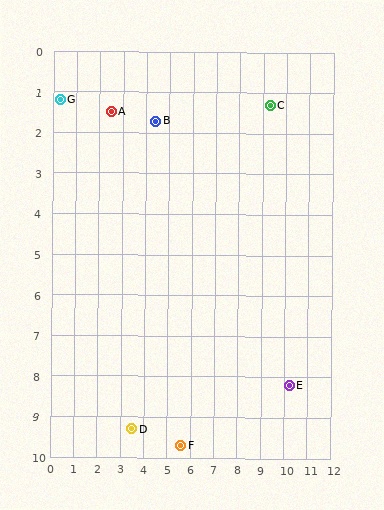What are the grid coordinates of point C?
Point C is at approximately (9.3, 1.3).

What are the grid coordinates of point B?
Point B is at approximately (4.4, 1.7).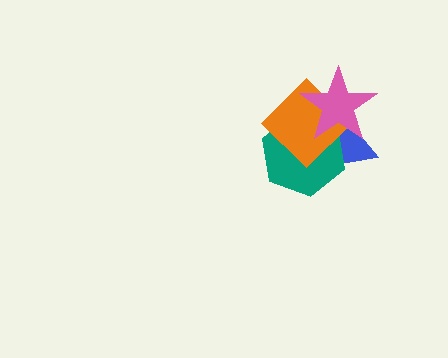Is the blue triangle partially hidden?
Yes, it is partially covered by another shape.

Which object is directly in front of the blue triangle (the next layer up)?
The teal hexagon is directly in front of the blue triangle.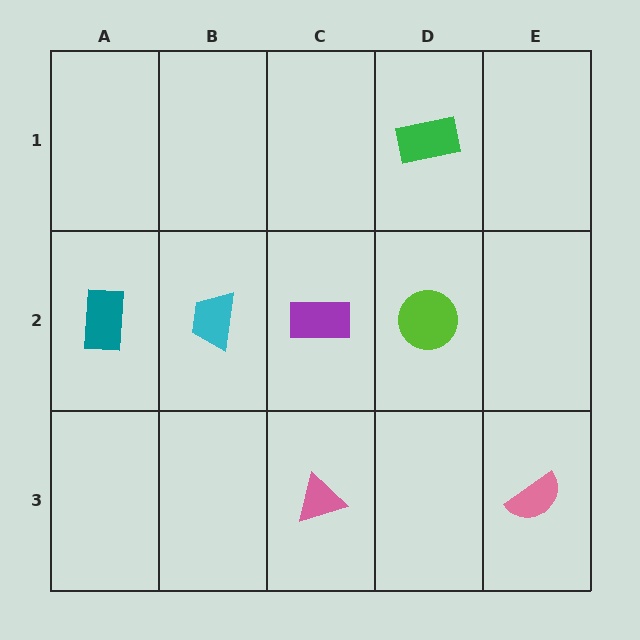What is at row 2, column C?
A purple rectangle.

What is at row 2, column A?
A teal rectangle.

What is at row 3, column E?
A pink semicircle.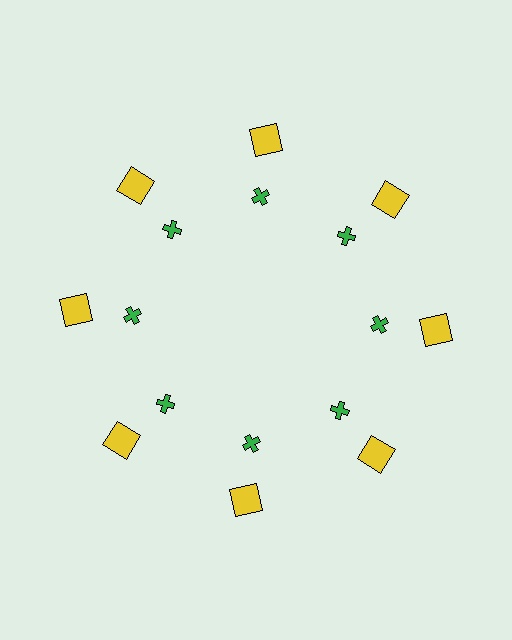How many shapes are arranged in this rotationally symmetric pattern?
There are 16 shapes, arranged in 8 groups of 2.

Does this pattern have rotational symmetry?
Yes, this pattern has 8-fold rotational symmetry. It looks the same after rotating 45 degrees around the center.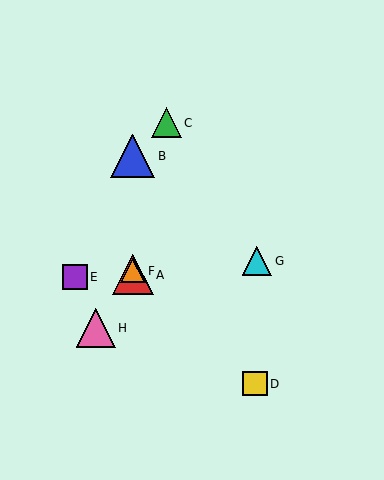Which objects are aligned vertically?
Objects A, B, F are aligned vertically.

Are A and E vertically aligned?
No, A is at x≈133 and E is at x≈75.